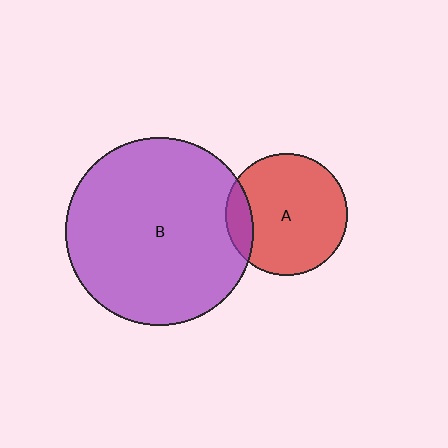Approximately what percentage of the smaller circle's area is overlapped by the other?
Approximately 15%.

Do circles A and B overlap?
Yes.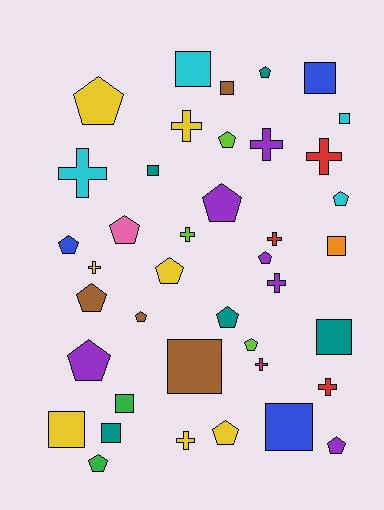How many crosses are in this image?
There are 11 crosses.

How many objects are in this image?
There are 40 objects.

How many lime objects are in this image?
There are 3 lime objects.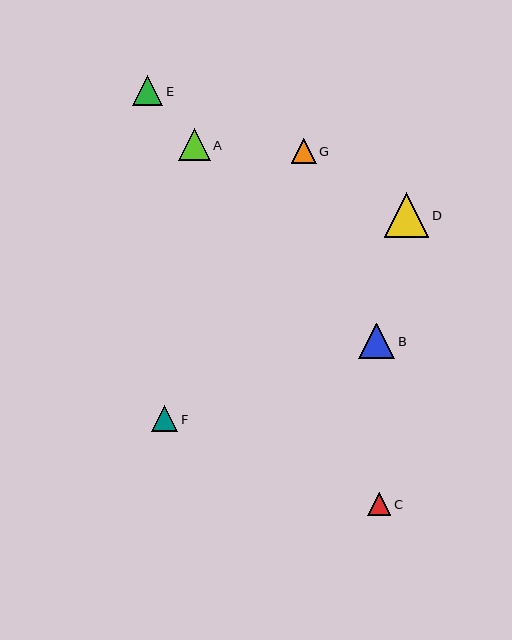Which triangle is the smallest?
Triangle C is the smallest with a size of approximately 23 pixels.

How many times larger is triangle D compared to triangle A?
Triangle D is approximately 1.4 times the size of triangle A.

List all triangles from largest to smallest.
From largest to smallest: D, B, A, E, F, G, C.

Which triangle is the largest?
Triangle D is the largest with a size of approximately 44 pixels.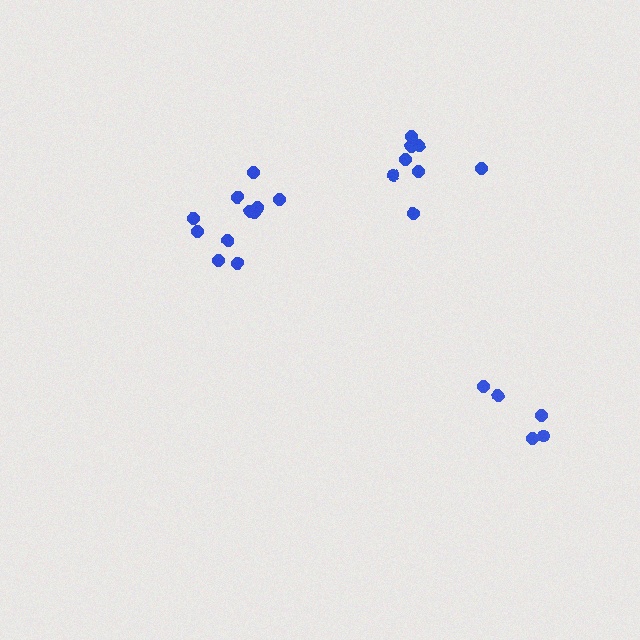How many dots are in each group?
Group 1: 8 dots, Group 2: 11 dots, Group 3: 5 dots (24 total).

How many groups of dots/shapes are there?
There are 3 groups.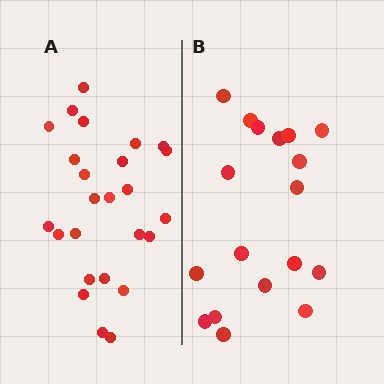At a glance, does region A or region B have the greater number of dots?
Region A (the left region) has more dots.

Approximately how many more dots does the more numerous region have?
Region A has roughly 8 or so more dots than region B.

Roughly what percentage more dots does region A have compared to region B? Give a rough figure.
About 40% more.